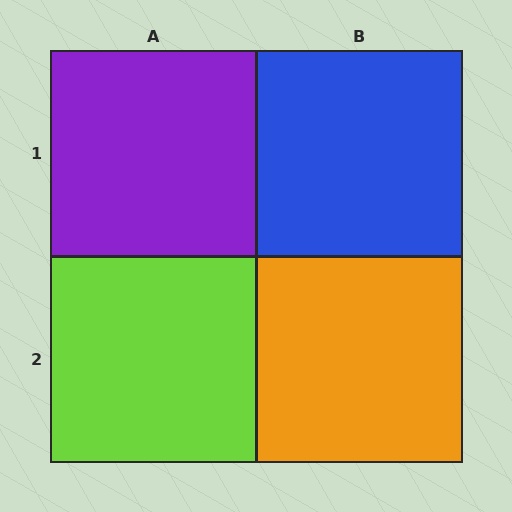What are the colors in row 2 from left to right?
Lime, orange.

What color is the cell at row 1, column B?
Blue.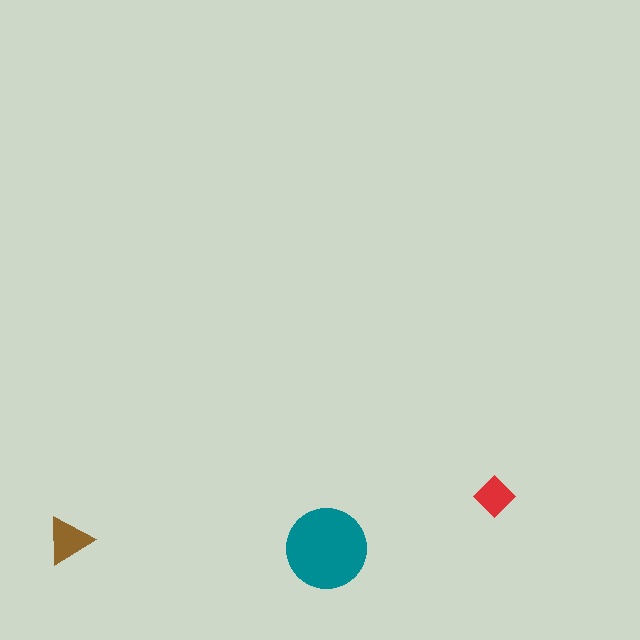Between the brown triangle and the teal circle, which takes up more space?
The teal circle.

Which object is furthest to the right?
The red diamond is rightmost.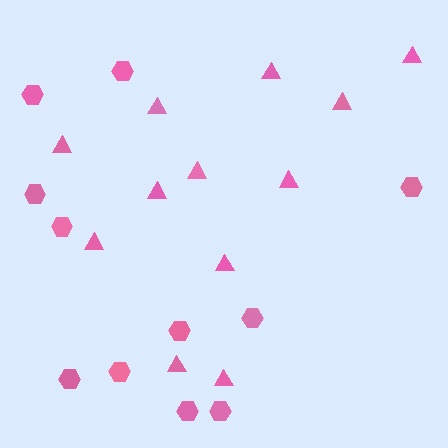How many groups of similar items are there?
There are 2 groups: one group of triangles (12) and one group of hexagons (11).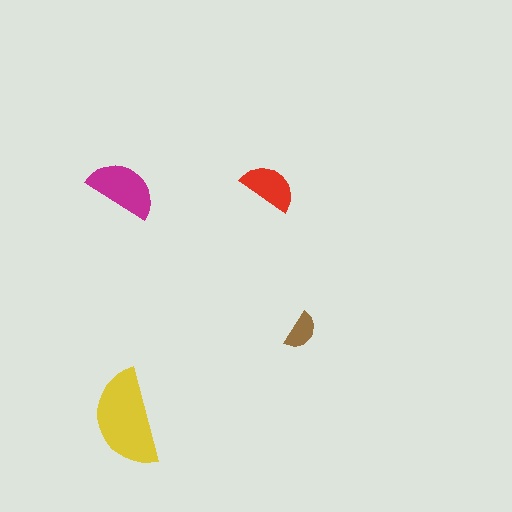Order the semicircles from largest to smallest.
the yellow one, the magenta one, the red one, the brown one.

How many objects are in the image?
There are 4 objects in the image.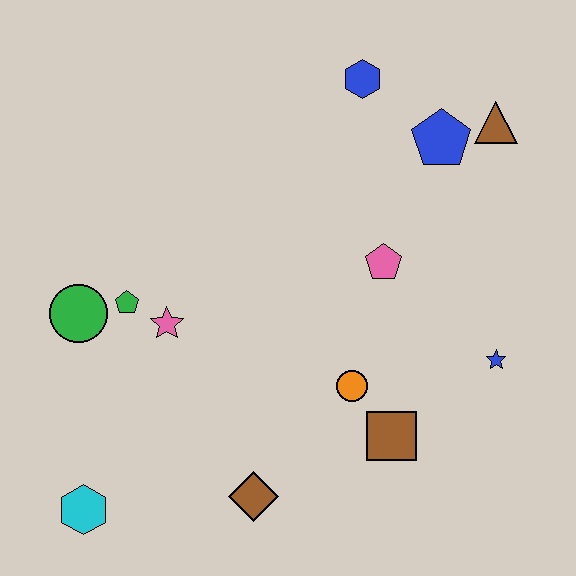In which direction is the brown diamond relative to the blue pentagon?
The brown diamond is below the blue pentagon.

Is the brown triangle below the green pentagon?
No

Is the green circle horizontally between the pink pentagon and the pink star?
No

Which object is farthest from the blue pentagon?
The cyan hexagon is farthest from the blue pentagon.